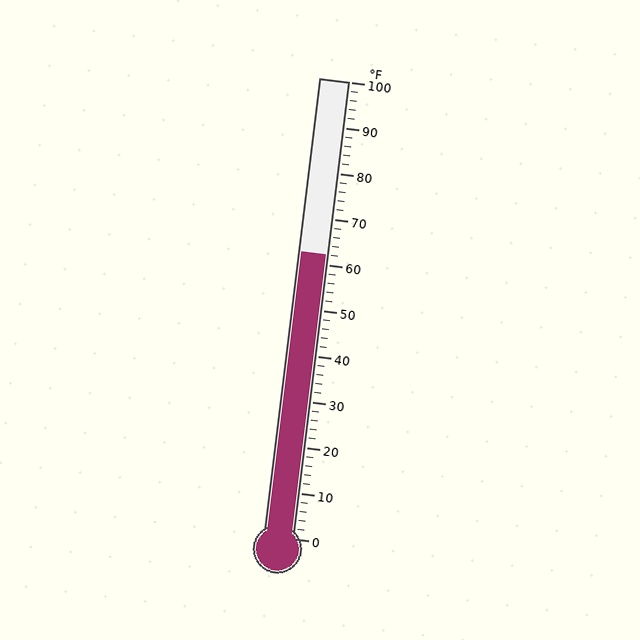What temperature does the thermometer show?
The thermometer shows approximately 62°F.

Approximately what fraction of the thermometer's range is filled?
The thermometer is filled to approximately 60% of its range.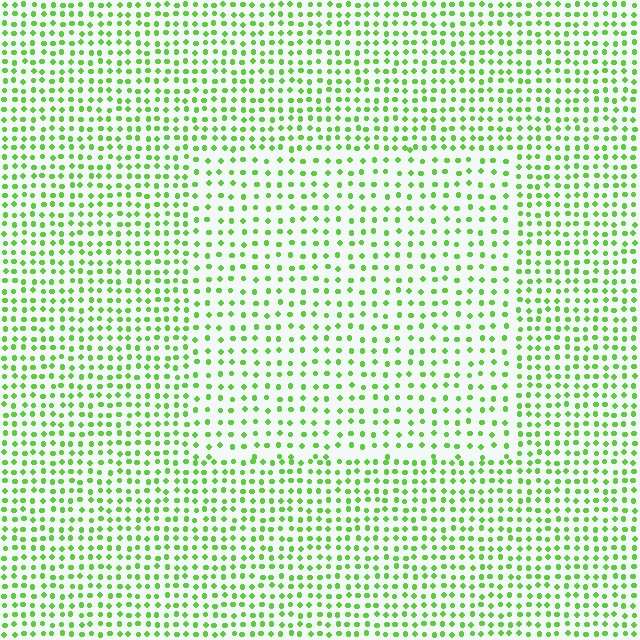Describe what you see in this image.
The image contains small lime elements arranged at two different densities. A rectangle-shaped region is visible where the elements are less densely packed than the surrounding area.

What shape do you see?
I see a rectangle.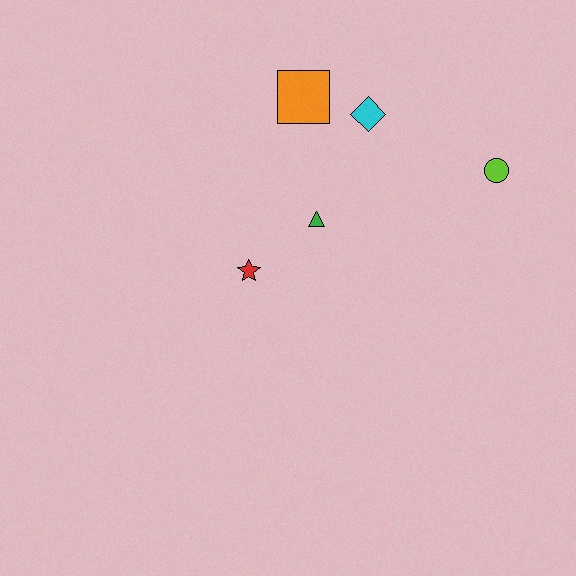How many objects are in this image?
There are 5 objects.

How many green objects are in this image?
There is 1 green object.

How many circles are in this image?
There is 1 circle.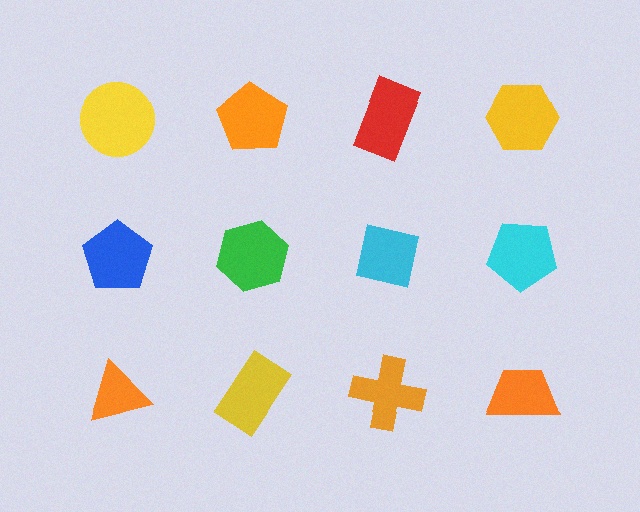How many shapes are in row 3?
4 shapes.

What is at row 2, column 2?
A green hexagon.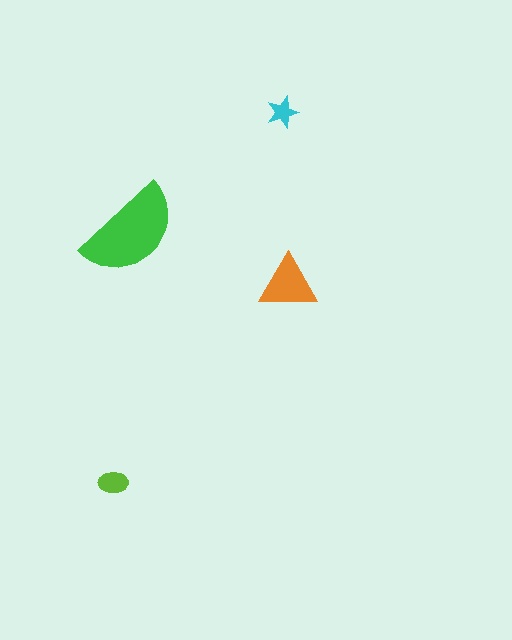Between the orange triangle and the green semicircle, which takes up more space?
The green semicircle.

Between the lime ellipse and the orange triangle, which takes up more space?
The orange triangle.